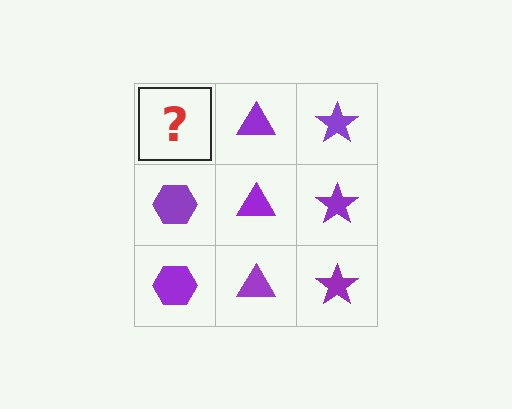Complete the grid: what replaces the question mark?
The question mark should be replaced with a purple hexagon.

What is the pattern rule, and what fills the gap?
The rule is that each column has a consistent shape. The gap should be filled with a purple hexagon.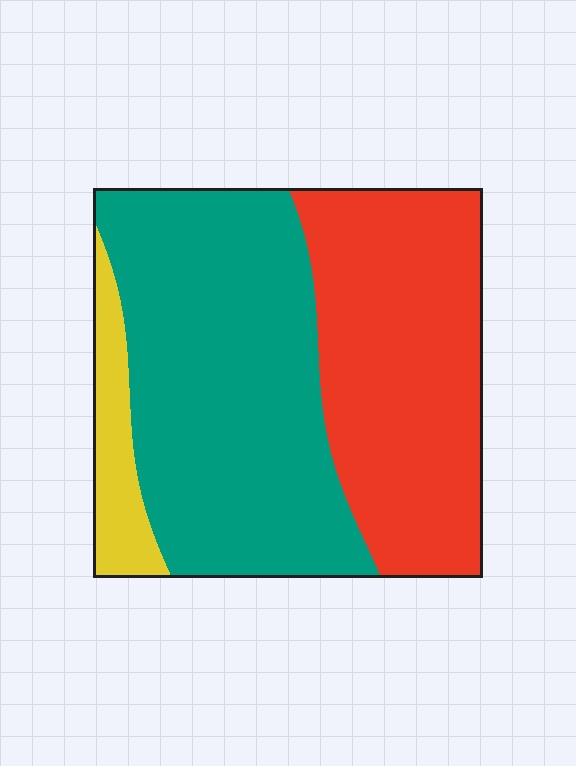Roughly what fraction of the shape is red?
Red takes up about two fifths (2/5) of the shape.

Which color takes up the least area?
Yellow, at roughly 10%.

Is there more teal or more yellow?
Teal.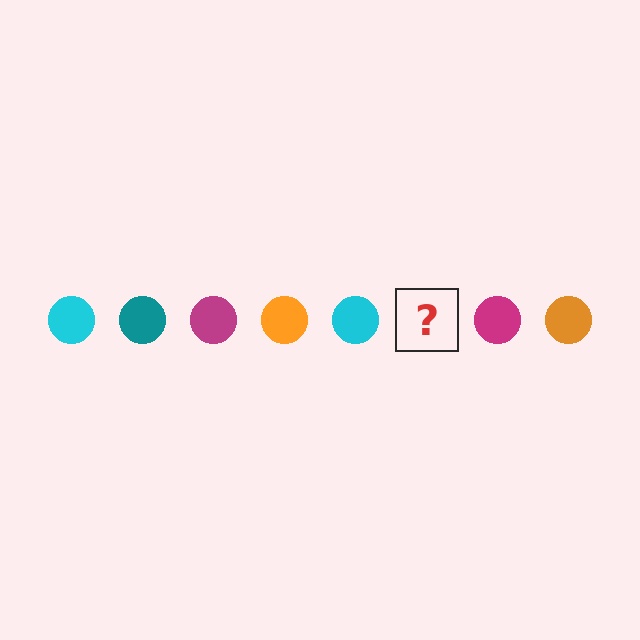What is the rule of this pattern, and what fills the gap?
The rule is that the pattern cycles through cyan, teal, magenta, orange circles. The gap should be filled with a teal circle.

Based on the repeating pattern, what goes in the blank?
The blank should be a teal circle.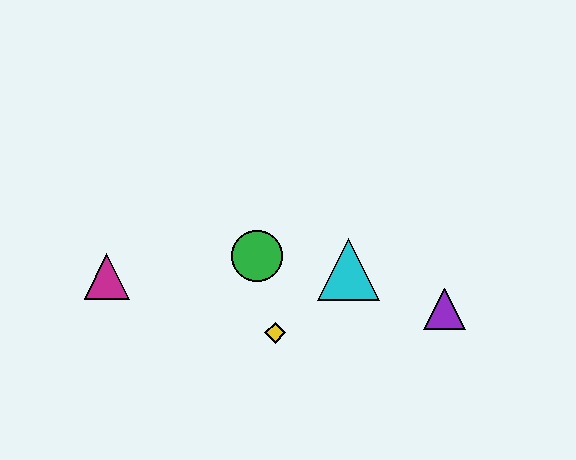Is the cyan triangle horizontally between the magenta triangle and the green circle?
No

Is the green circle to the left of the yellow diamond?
Yes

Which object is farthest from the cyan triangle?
The magenta triangle is farthest from the cyan triangle.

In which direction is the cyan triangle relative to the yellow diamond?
The cyan triangle is to the right of the yellow diamond.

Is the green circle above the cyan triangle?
Yes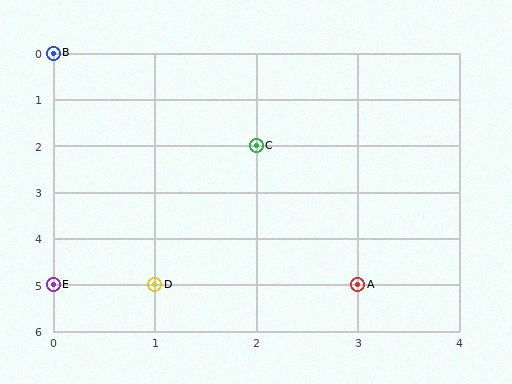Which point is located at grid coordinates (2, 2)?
Point C is at (2, 2).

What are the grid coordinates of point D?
Point D is at grid coordinates (1, 5).